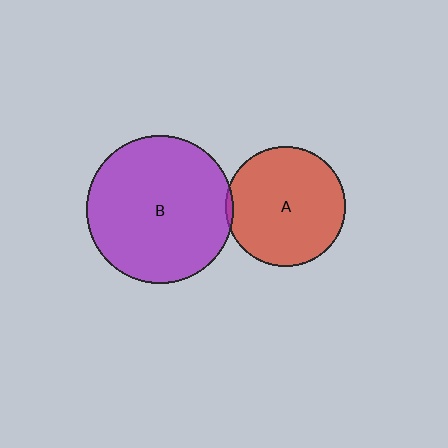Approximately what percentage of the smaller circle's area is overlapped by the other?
Approximately 5%.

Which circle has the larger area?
Circle B (purple).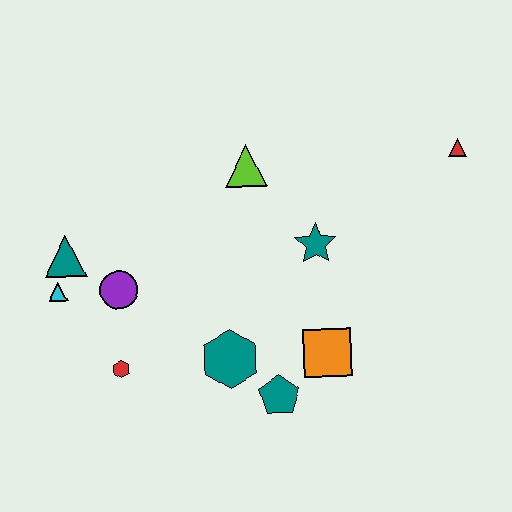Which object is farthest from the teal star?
The cyan triangle is farthest from the teal star.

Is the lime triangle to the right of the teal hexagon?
Yes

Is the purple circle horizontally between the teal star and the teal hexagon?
No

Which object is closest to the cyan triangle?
The teal triangle is closest to the cyan triangle.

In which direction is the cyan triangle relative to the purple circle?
The cyan triangle is to the left of the purple circle.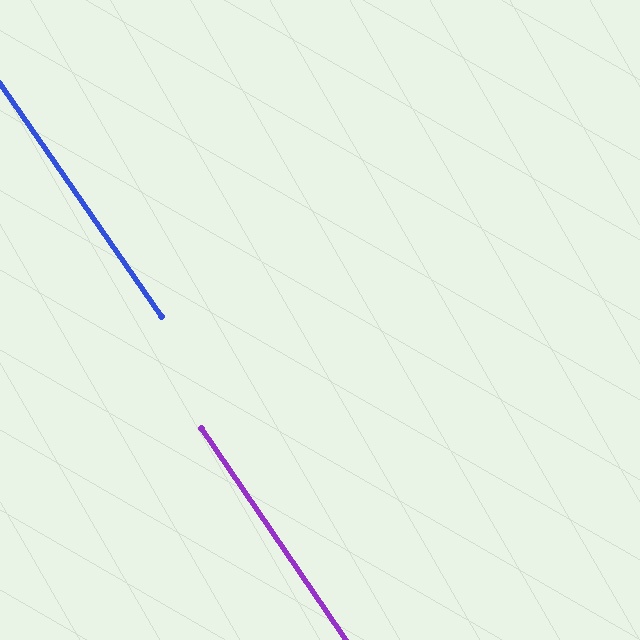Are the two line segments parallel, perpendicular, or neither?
Parallel — their directions differ by only 0.4°.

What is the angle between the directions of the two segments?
Approximately 0 degrees.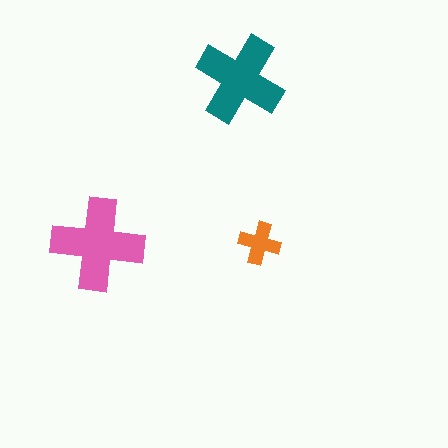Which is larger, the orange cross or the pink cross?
The pink one.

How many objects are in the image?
There are 3 objects in the image.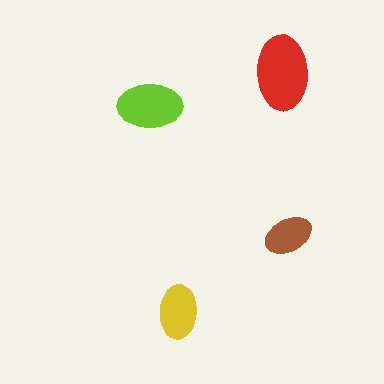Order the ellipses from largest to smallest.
the red one, the lime one, the yellow one, the brown one.